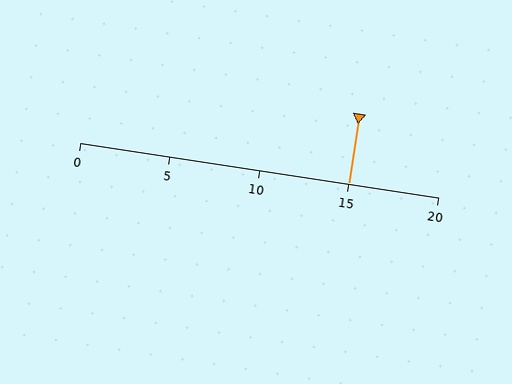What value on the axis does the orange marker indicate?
The marker indicates approximately 15.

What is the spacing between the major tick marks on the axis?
The major ticks are spaced 5 apart.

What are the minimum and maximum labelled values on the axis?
The axis runs from 0 to 20.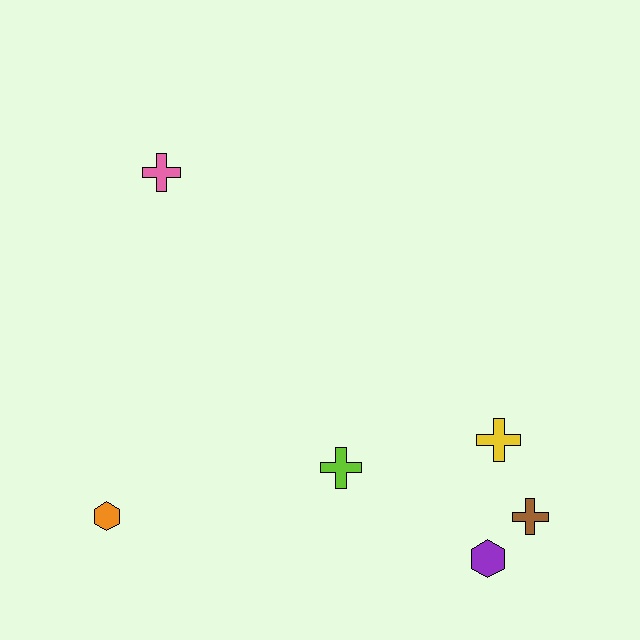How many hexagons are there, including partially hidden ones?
There are 2 hexagons.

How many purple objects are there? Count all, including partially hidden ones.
There is 1 purple object.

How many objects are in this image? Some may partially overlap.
There are 6 objects.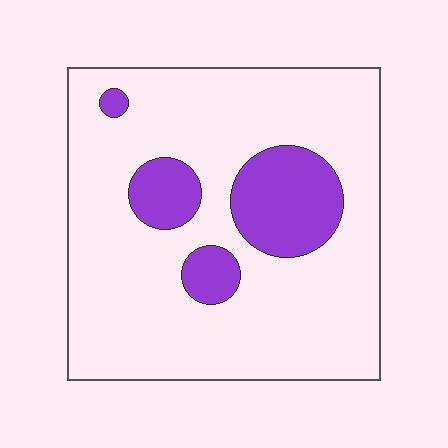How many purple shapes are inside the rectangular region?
4.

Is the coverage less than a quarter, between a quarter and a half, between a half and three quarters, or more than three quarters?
Less than a quarter.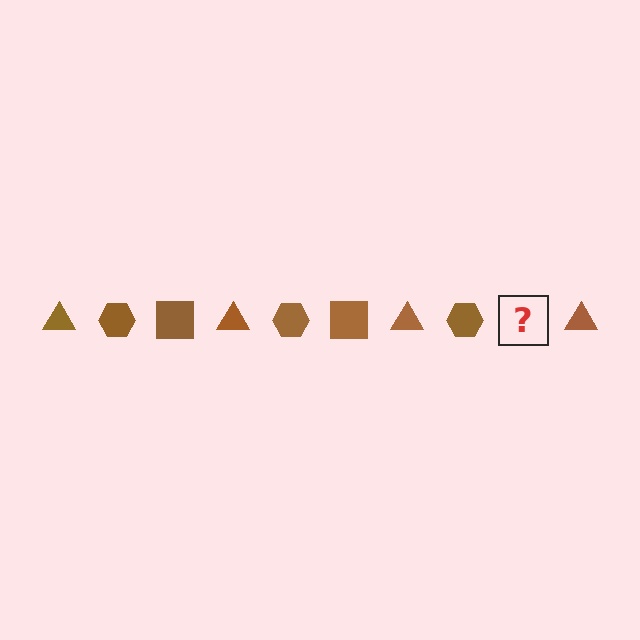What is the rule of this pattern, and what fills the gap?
The rule is that the pattern cycles through triangle, hexagon, square shapes in brown. The gap should be filled with a brown square.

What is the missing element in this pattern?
The missing element is a brown square.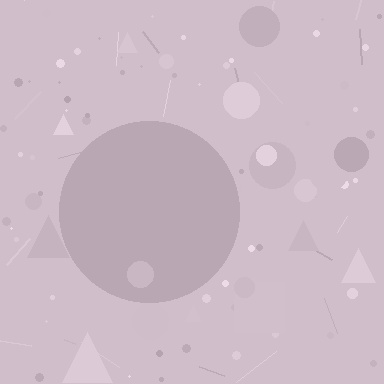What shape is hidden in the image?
A circle is hidden in the image.